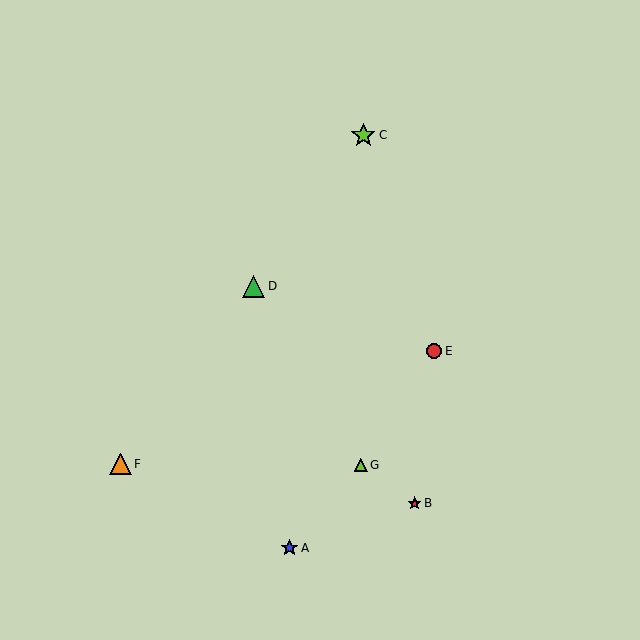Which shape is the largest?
The lime star (labeled C) is the largest.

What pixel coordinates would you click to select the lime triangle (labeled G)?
Click at (361, 465) to select the lime triangle G.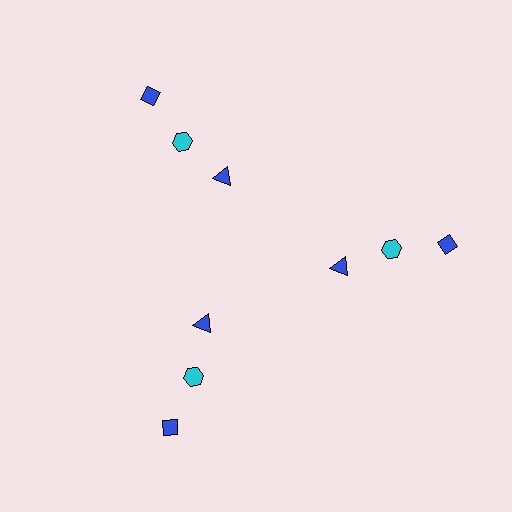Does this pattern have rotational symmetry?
Yes, this pattern has 3-fold rotational symmetry. It looks the same after rotating 120 degrees around the center.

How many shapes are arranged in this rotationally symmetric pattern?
There are 9 shapes, arranged in 3 groups of 3.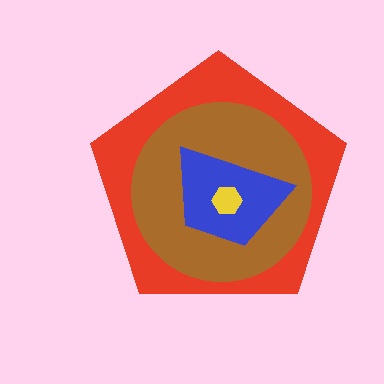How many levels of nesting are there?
4.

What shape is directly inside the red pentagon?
The brown circle.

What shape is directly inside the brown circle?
The blue trapezoid.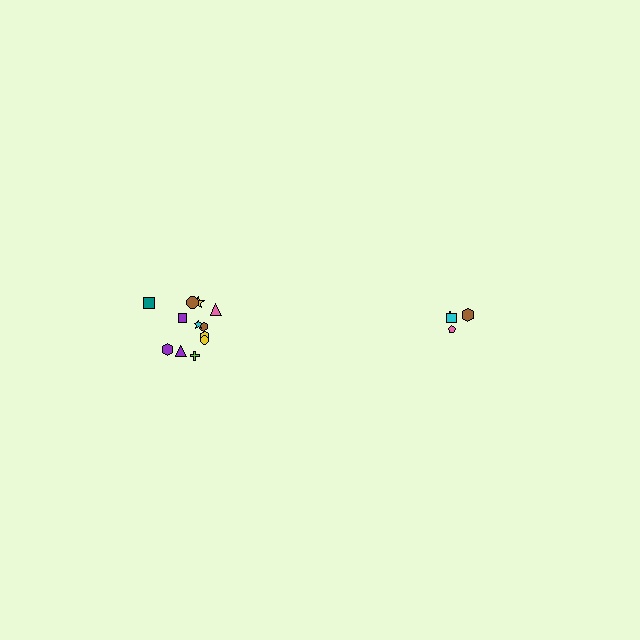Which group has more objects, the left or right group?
The left group.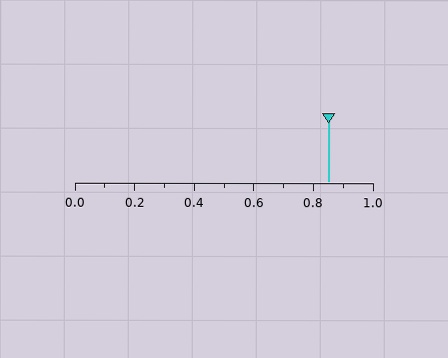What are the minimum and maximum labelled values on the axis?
The axis runs from 0.0 to 1.0.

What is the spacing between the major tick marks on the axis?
The major ticks are spaced 0.2 apart.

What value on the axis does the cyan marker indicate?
The marker indicates approximately 0.85.